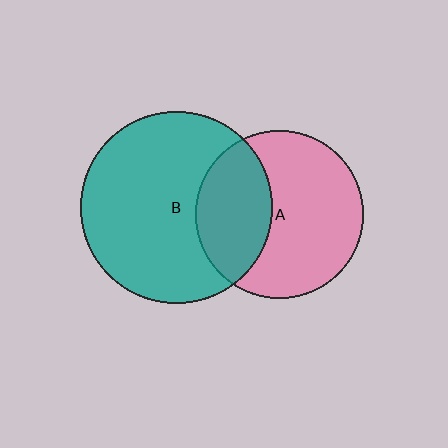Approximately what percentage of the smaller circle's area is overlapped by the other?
Approximately 35%.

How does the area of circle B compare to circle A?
Approximately 1.3 times.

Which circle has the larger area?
Circle B (teal).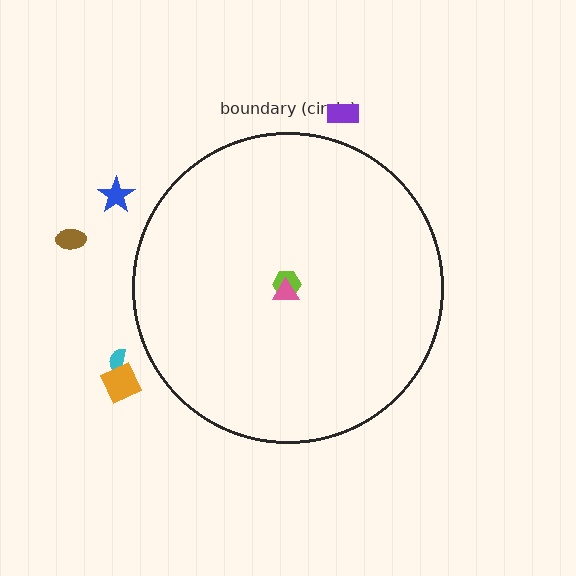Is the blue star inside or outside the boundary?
Outside.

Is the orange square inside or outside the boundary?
Outside.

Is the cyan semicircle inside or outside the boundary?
Outside.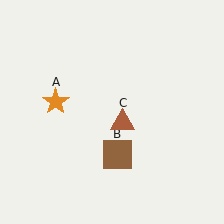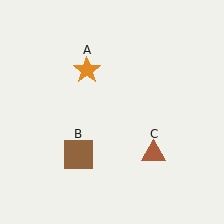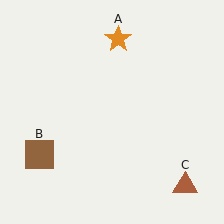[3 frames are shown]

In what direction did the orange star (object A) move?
The orange star (object A) moved up and to the right.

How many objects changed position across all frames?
3 objects changed position: orange star (object A), brown square (object B), brown triangle (object C).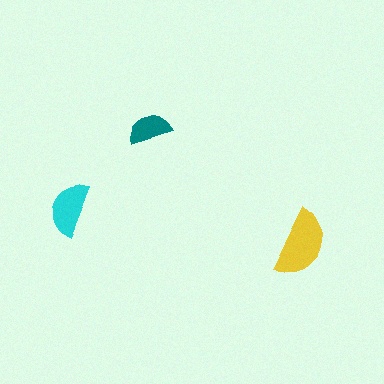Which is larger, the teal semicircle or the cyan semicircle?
The cyan one.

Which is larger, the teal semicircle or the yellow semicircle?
The yellow one.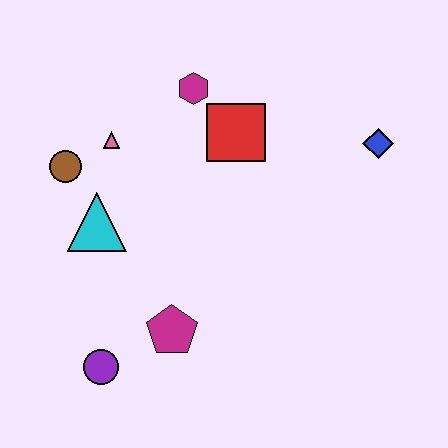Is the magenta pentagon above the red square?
No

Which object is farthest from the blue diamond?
The purple circle is farthest from the blue diamond.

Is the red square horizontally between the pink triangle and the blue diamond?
Yes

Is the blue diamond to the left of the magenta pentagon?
No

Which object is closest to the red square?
The magenta hexagon is closest to the red square.